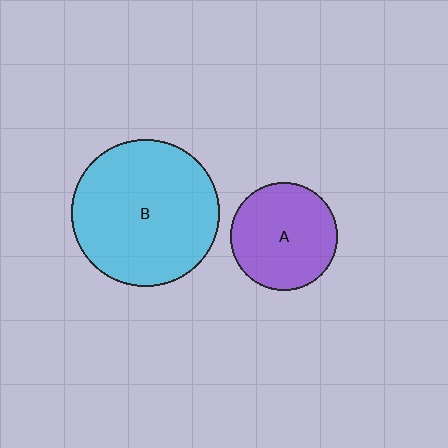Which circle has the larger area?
Circle B (cyan).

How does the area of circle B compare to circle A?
Approximately 1.9 times.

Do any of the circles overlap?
No, none of the circles overlap.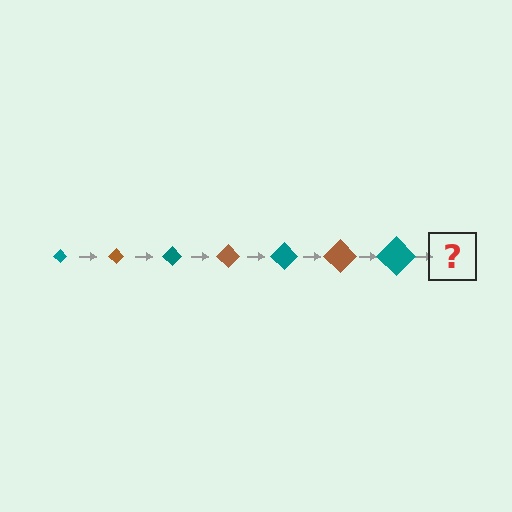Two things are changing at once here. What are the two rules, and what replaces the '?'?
The two rules are that the diamond grows larger each step and the color cycles through teal and brown. The '?' should be a brown diamond, larger than the previous one.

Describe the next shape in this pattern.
It should be a brown diamond, larger than the previous one.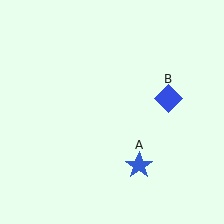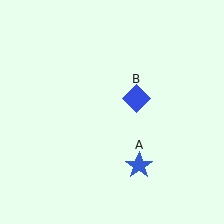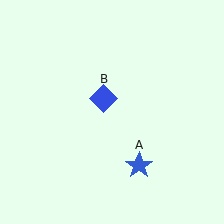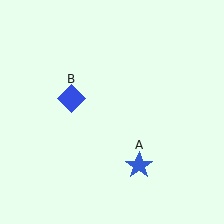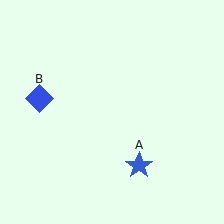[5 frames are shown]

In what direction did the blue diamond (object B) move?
The blue diamond (object B) moved left.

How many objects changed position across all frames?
1 object changed position: blue diamond (object B).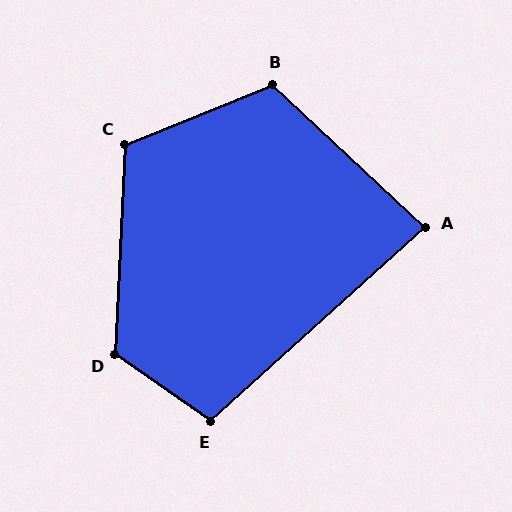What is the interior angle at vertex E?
Approximately 103 degrees (obtuse).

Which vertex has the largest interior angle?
D, at approximately 122 degrees.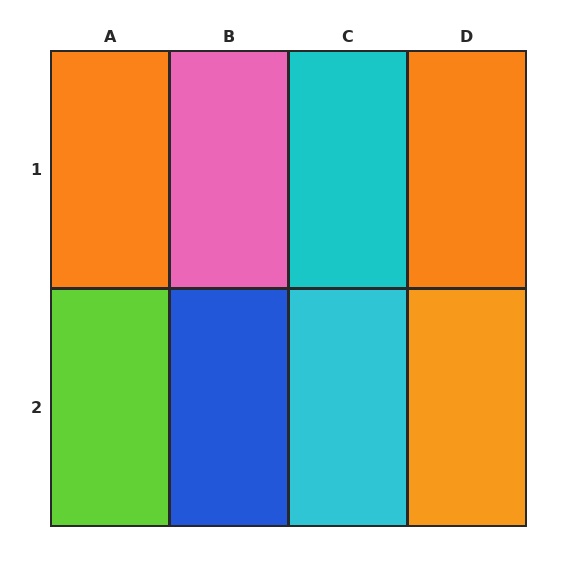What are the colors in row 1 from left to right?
Orange, pink, cyan, orange.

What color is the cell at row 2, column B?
Blue.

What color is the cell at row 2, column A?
Lime.